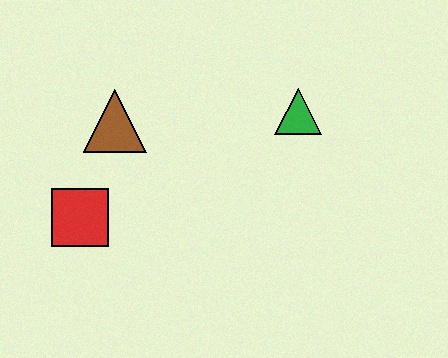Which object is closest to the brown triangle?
The red square is closest to the brown triangle.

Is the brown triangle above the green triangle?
No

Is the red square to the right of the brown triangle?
No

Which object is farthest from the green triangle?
The red square is farthest from the green triangle.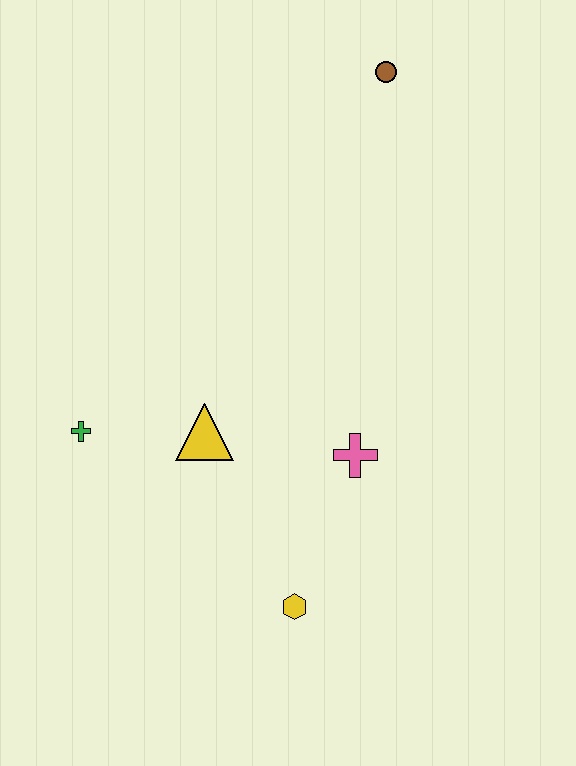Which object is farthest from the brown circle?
The yellow hexagon is farthest from the brown circle.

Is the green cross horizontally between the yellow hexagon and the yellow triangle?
No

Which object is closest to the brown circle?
The pink cross is closest to the brown circle.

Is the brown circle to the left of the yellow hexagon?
No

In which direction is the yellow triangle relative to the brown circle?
The yellow triangle is below the brown circle.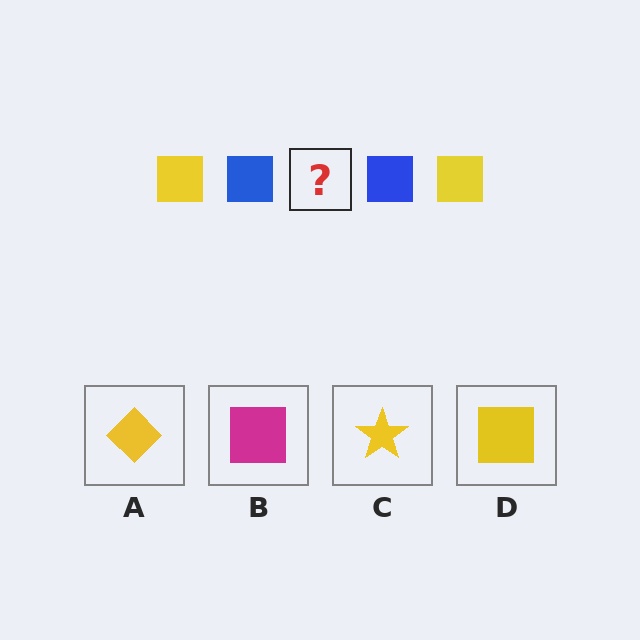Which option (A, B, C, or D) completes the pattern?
D.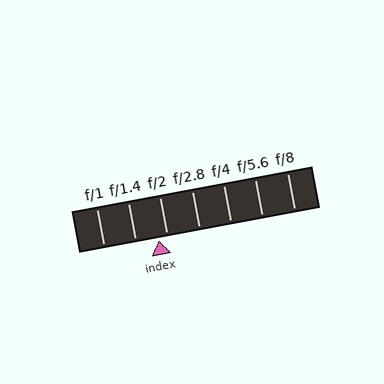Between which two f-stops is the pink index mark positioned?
The index mark is between f/1.4 and f/2.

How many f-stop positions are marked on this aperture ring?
There are 7 f-stop positions marked.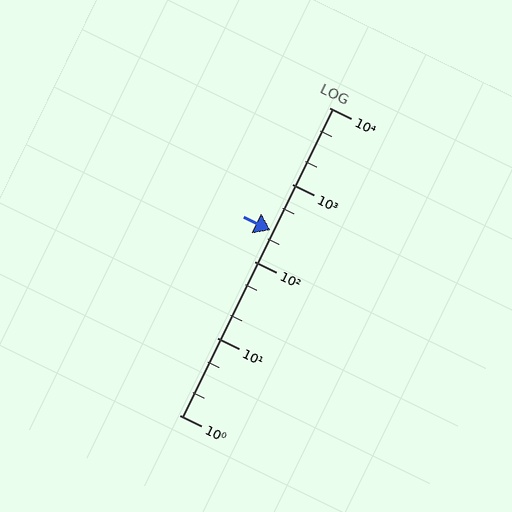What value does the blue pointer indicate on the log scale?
The pointer indicates approximately 250.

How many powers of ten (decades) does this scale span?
The scale spans 4 decades, from 1 to 10000.